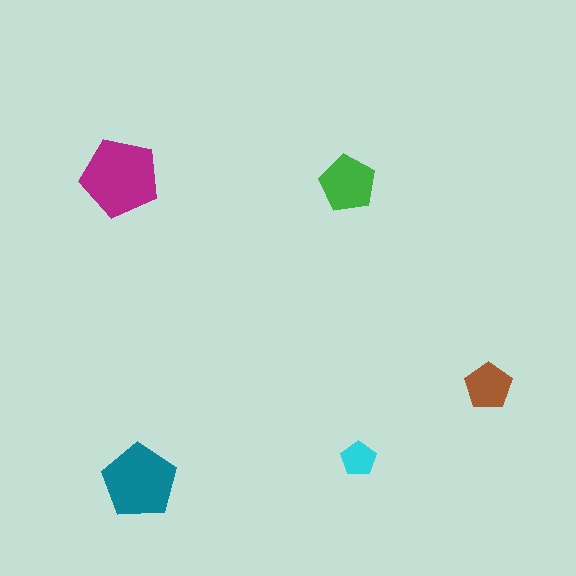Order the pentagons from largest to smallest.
the magenta one, the teal one, the green one, the brown one, the cyan one.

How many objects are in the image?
There are 5 objects in the image.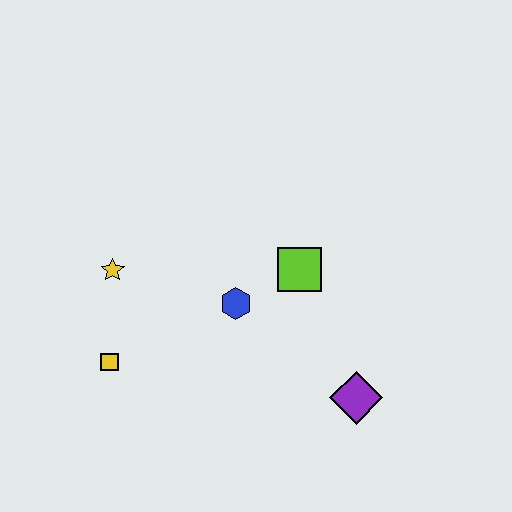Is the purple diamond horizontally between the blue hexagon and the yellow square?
No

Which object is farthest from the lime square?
The yellow square is farthest from the lime square.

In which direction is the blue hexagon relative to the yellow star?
The blue hexagon is to the right of the yellow star.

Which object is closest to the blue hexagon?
The lime square is closest to the blue hexagon.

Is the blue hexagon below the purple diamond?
No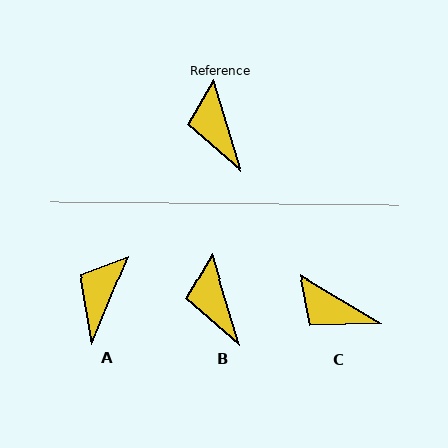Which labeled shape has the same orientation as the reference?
B.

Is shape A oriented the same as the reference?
No, it is off by about 40 degrees.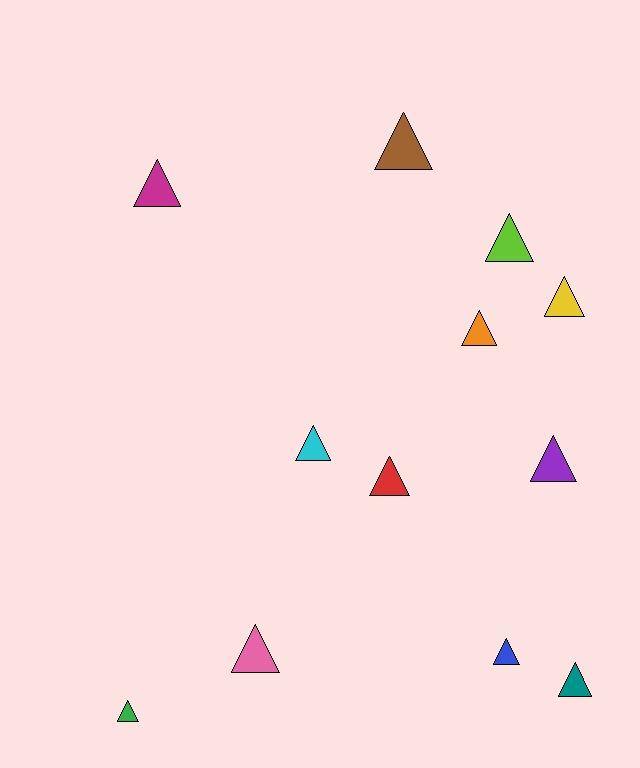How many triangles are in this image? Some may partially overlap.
There are 12 triangles.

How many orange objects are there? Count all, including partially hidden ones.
There is 1 orange object.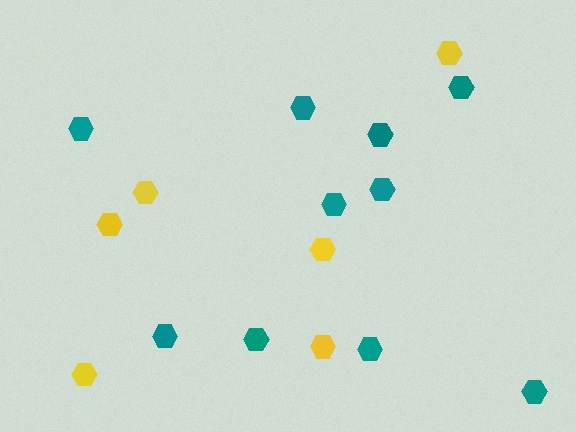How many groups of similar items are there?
There are 2 groups: one group of yellow hexagons (6) and one group of teal hexagons (10).